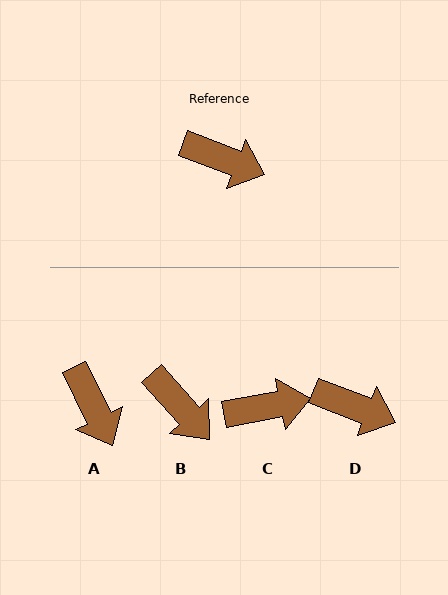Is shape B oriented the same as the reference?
No, it is off by about 27 degrees.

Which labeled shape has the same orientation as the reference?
D.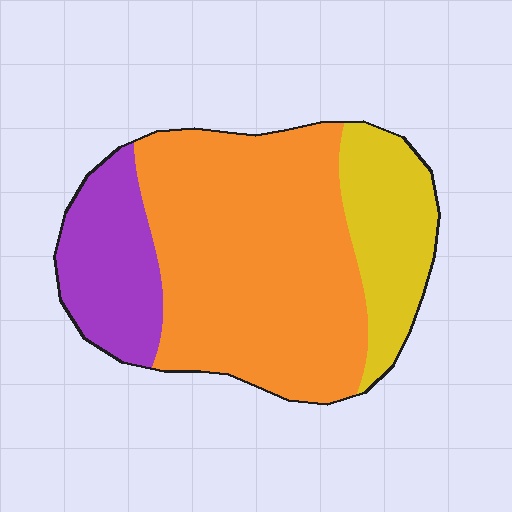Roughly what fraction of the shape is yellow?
Yellow takes up less than a quarter of the shape.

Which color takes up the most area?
Orange, at roughly 60%.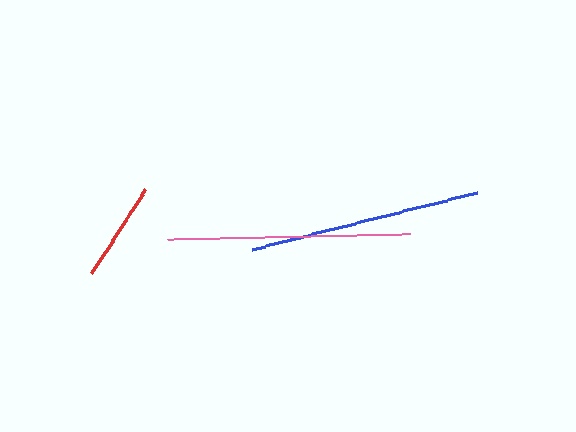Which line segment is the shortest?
The red line is the shortest at approximately 100 pixels.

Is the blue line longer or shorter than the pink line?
The pink line is longer than the blue line.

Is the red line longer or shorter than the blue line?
The blue line is longer than the red line.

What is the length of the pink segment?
The pink segment is approximately 243 pixels long.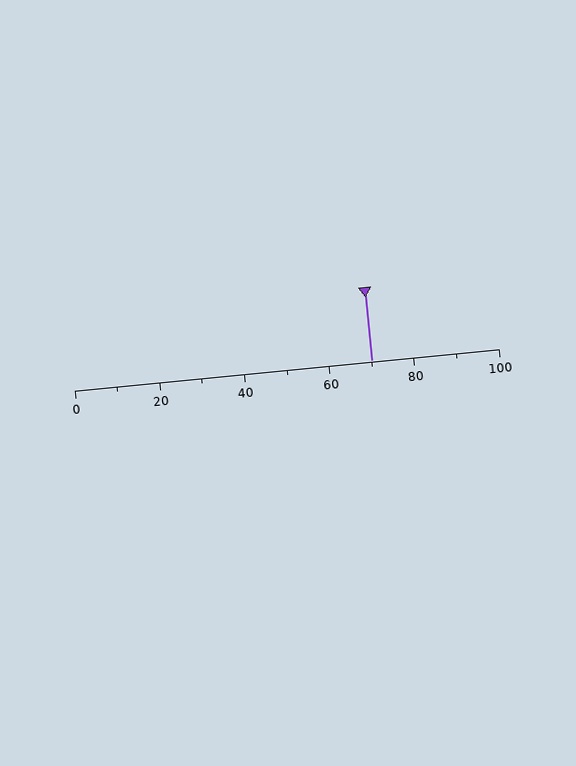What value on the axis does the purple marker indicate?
The marker indicates approximately 70.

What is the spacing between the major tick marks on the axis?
The major ticks are spaced 20 apart.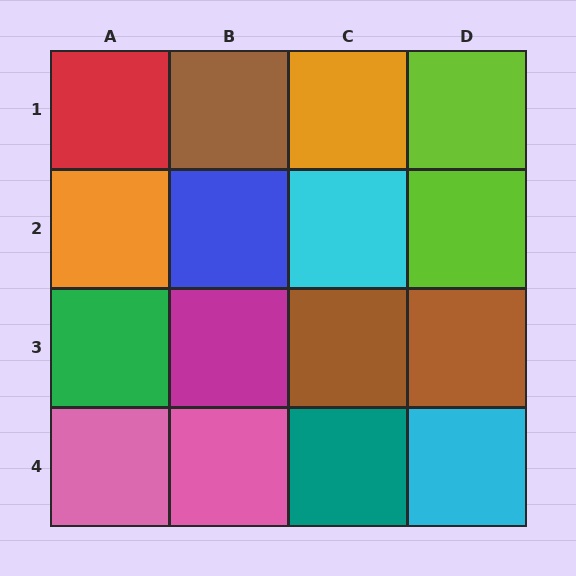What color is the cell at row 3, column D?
Brown.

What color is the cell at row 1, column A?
Red.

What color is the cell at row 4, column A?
Pink.